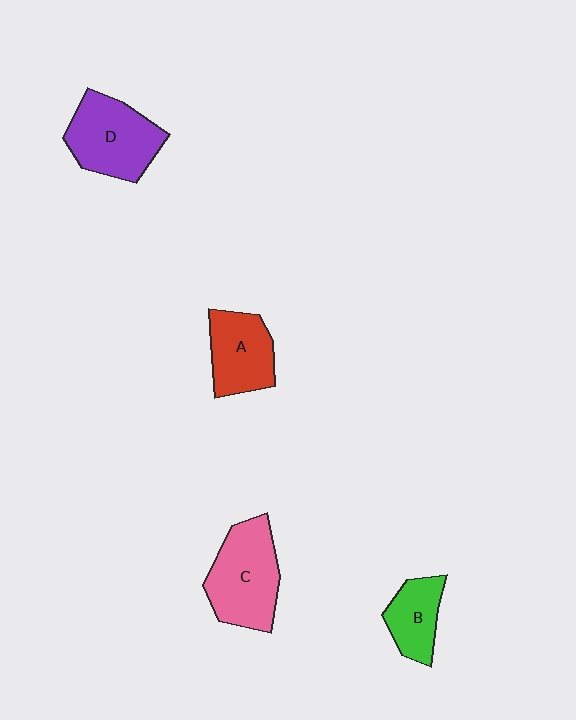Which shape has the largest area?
Shape C (pink).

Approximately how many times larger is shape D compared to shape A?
Approximately 1.3 times.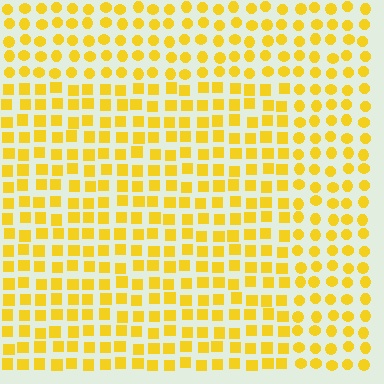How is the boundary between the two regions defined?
The boundary is defined by a change in element shape: squares inside vs. circles outside. All elements share the same color and spacing.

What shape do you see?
I see a rectangle.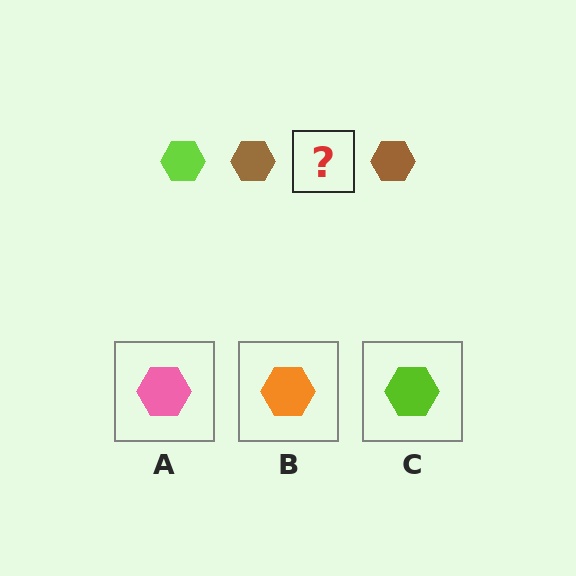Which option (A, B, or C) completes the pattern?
C.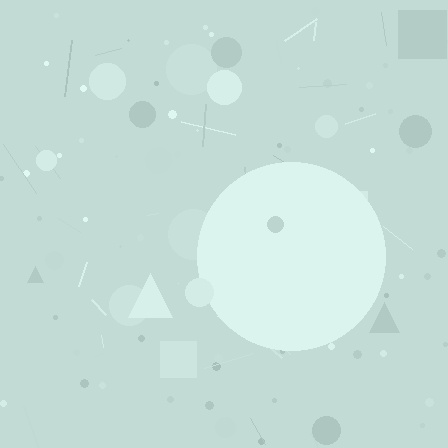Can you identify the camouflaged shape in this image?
The camouflaged shape is a circle.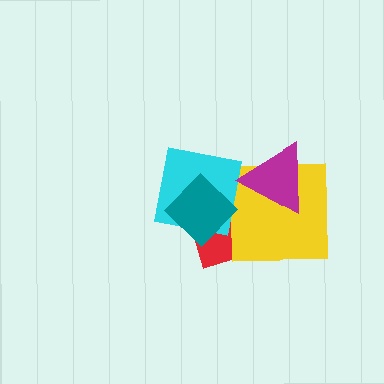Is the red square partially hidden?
Yes, it is partially covered by another shape.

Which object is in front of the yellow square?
The magenta triangle is in front of the yellow square.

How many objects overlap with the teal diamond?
2 objects overlap with the teal diamond.